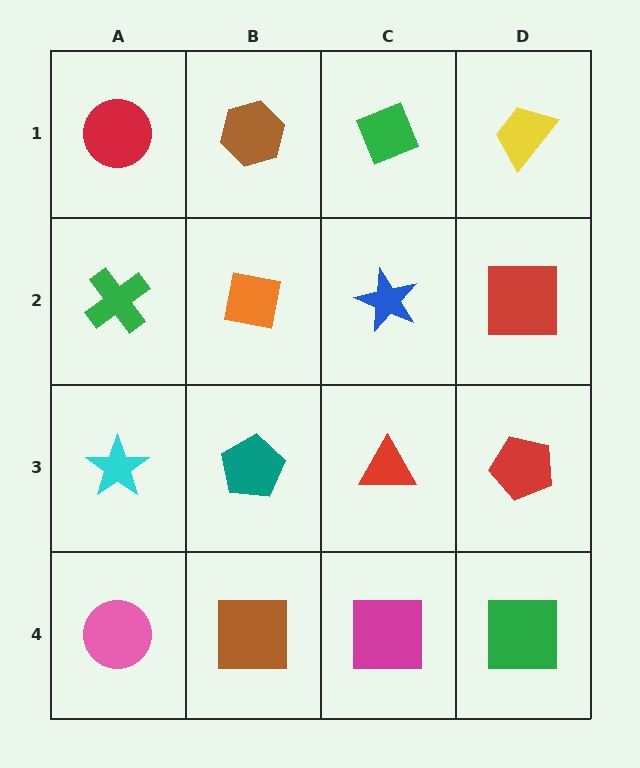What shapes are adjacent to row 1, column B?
An orange square (row 2, column B), a red circle (row 1, column A), a green diamond (row 1, column C).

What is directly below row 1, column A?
A green cross.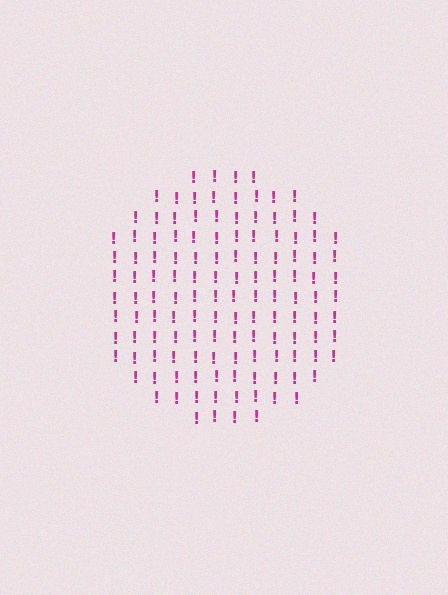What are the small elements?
The small elements are exclamation marks.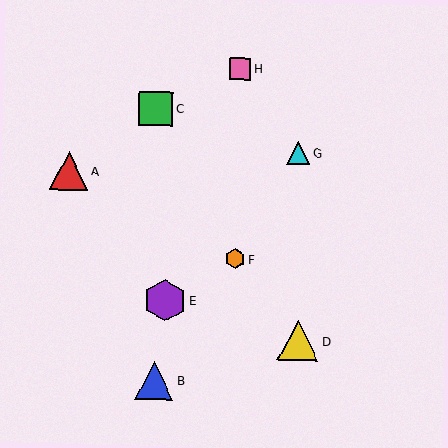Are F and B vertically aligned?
No, F is at x≈235 and B is at x≈154.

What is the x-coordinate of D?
Object D is at x≈298.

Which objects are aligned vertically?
Objects F, H are aligned vertically.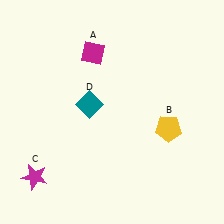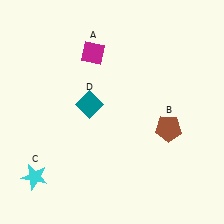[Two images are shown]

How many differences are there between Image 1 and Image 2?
There are 2 differences between the two images.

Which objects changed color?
B changed from yellow to brown. C changed from magenta to cyan.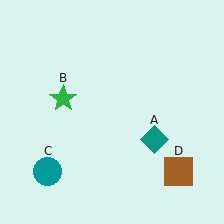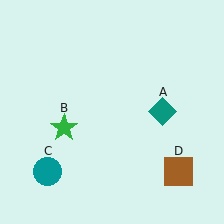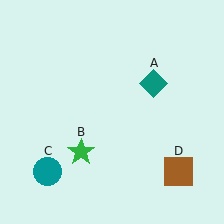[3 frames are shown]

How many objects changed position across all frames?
2 objects changed position: teal diamond (object A), green star (object B).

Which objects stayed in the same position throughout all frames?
Teal circle (object C) and brown square (object D) remained stationary.